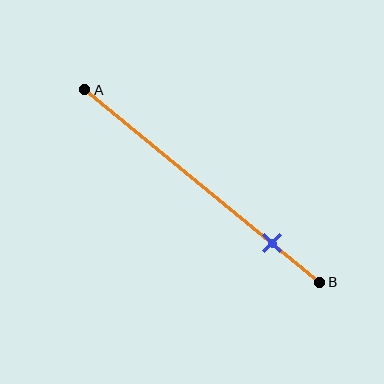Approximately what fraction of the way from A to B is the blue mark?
The blue mark is approximately 80% of the way from A to B.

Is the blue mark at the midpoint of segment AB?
No, the mark is at about 80% from A, not at the 50% midpoint.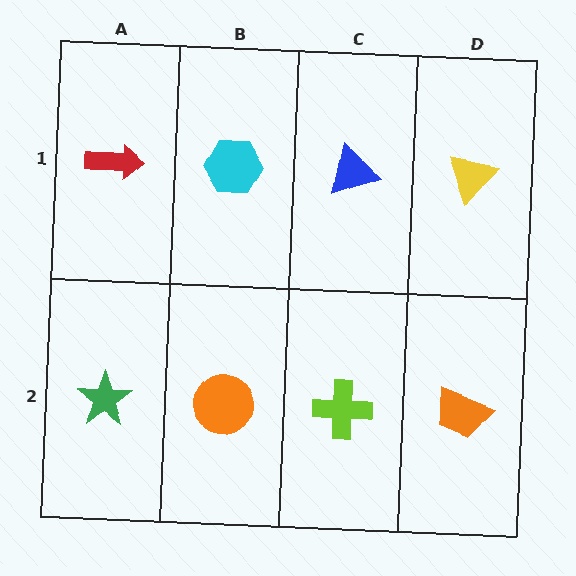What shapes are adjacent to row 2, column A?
A red arrow (row 1, column A), an orange circle (row 2, column B).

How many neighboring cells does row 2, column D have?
2.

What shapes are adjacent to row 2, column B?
A cyan hexagon (row 1, column B), a green star (row 2, column A), a lime cross (row 2, column C).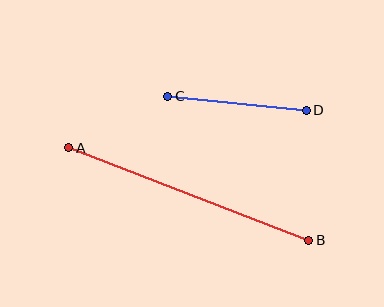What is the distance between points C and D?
The distance is approximately 139 pixels.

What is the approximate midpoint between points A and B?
The midpoint is at approximately (189, 194) pixels.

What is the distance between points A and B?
The distance is approximately 257 pixels.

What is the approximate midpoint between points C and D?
The midpoint is at approximately (237, 103) pixels.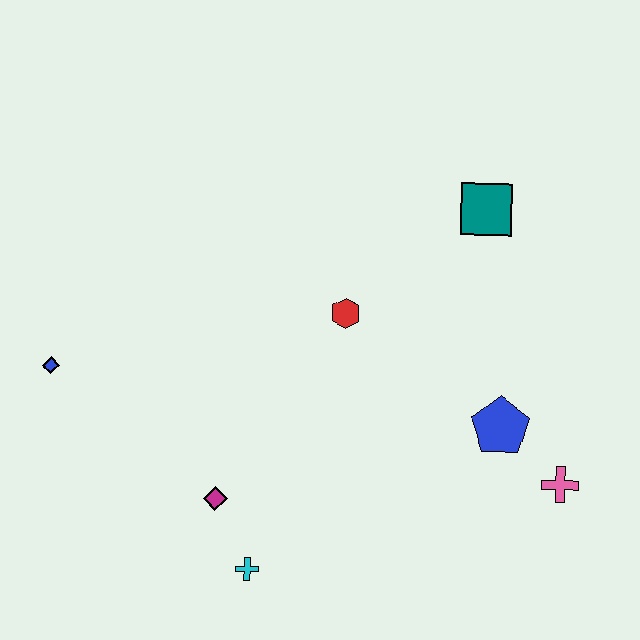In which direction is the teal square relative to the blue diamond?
The teal square is to the right of the blue diamond.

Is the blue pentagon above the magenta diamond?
Yes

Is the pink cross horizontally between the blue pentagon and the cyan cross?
No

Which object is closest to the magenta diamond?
The cyan cross is closest to the magenta diamond.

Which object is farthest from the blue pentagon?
The blue diamond is farthest from the blue pentagon.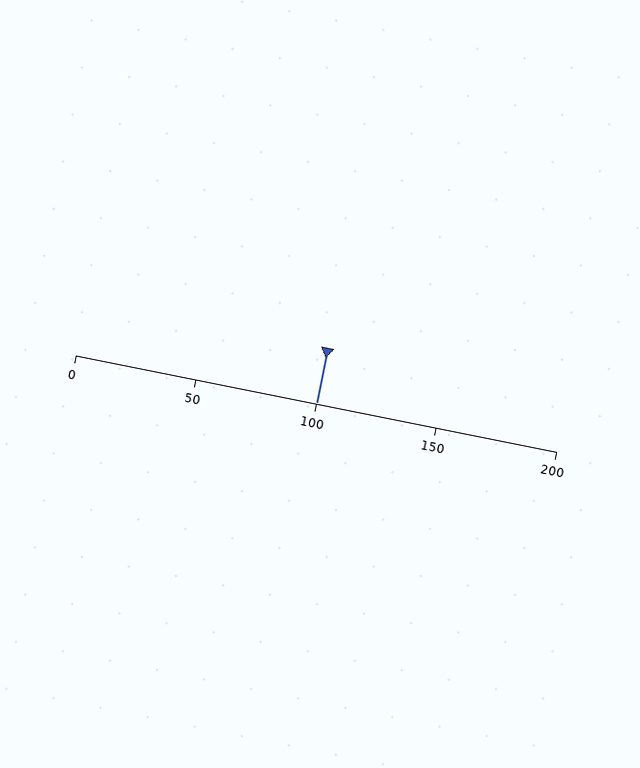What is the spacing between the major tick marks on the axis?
The major ticks are spaced 50 apart.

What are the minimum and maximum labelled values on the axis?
The axis runs from 0 to 200.